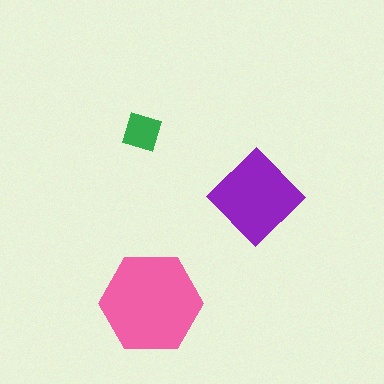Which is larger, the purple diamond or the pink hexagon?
The pink hexagon.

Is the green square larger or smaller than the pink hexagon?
Smaller.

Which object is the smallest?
The green square.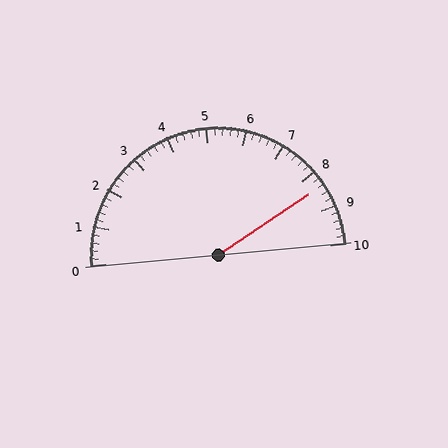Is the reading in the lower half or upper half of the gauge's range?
The reading is in the upper half of the range (0 to 10).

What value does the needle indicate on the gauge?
The needle indicates approximately 8.4.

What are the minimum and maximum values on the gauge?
The gauge ranges from 0 to 10.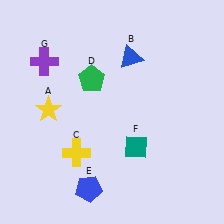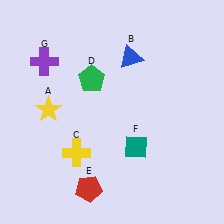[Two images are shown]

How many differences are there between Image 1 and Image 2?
There is 1 difference between the two images.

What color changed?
The pentagon (E) changed from blue in Image 1 to red in Image 2.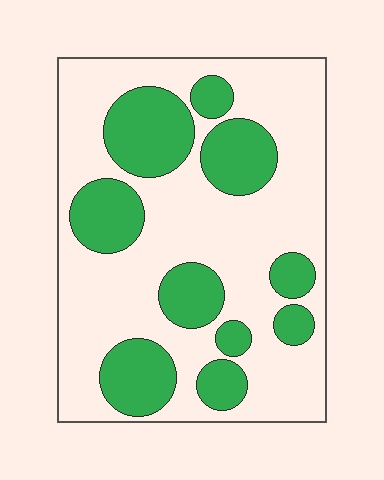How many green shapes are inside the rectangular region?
10.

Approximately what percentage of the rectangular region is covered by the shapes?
Approximately 30%.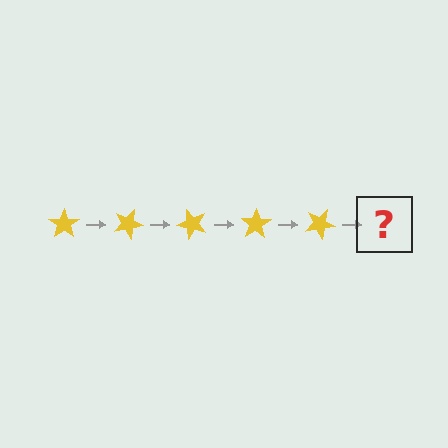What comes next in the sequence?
The next element should be a yellow star rotated 125 degrees.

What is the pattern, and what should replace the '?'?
The pattern is that the star rotates 25 degrees each step. The '?' should be a yellow star rotated 125 degrees.